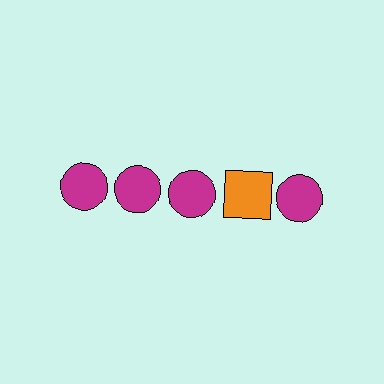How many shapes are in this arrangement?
There are 5 shapes arranged in a grid pattern.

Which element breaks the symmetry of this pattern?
The orange square in the top row, second from right column breaks the symmetry. All other shapes are magenta circles.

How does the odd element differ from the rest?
It differs in both color (orange instead of magenta) and shape (square instead of circle).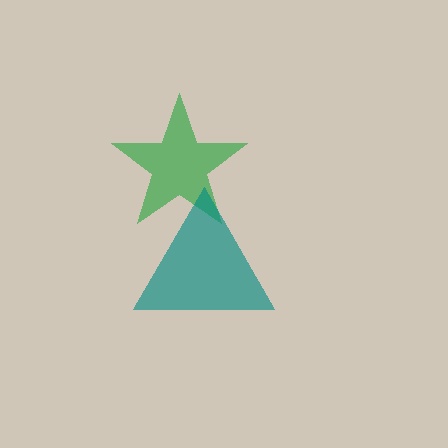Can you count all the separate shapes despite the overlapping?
Yes, there are 2 separate shapes.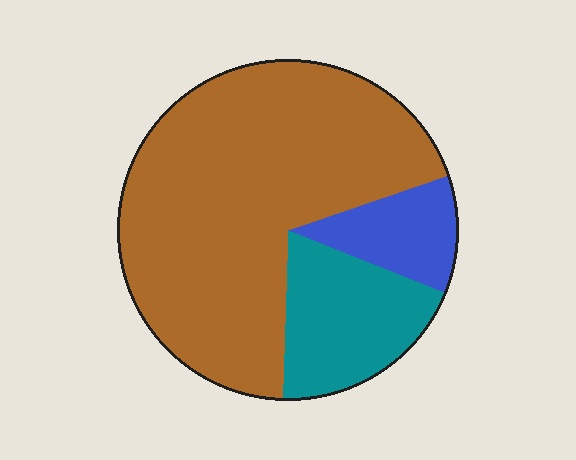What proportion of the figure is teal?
Teal takes up about one fifth (1/5) of the figure.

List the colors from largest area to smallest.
From largest to smallest: brown, teal, blue.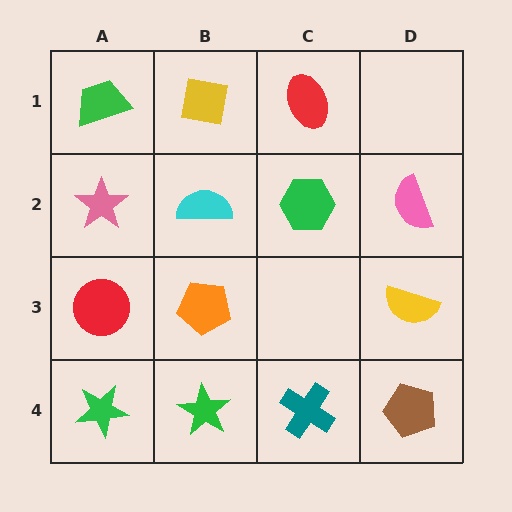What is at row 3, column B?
An orange pentagon.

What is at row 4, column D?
A brown pentagon.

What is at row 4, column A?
A green star.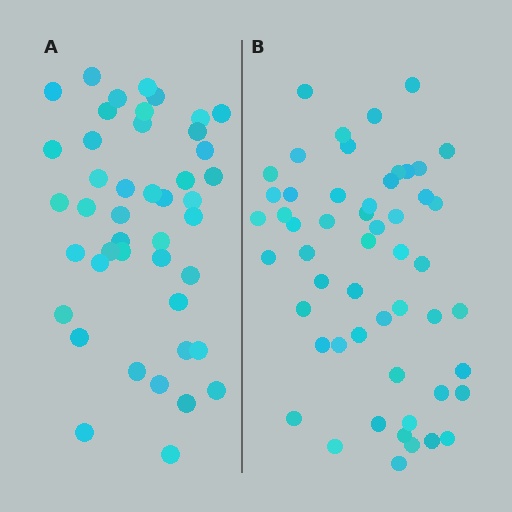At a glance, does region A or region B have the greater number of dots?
Region B (the right region) has more dots.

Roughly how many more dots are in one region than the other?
Region B has roughly 8 or so more dots than region A.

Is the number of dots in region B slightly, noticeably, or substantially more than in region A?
Region B has only slightly more — the two regions are fairly close. The ratio is roughly 1.2 to 1.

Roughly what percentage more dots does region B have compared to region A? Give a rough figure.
About 20% more.